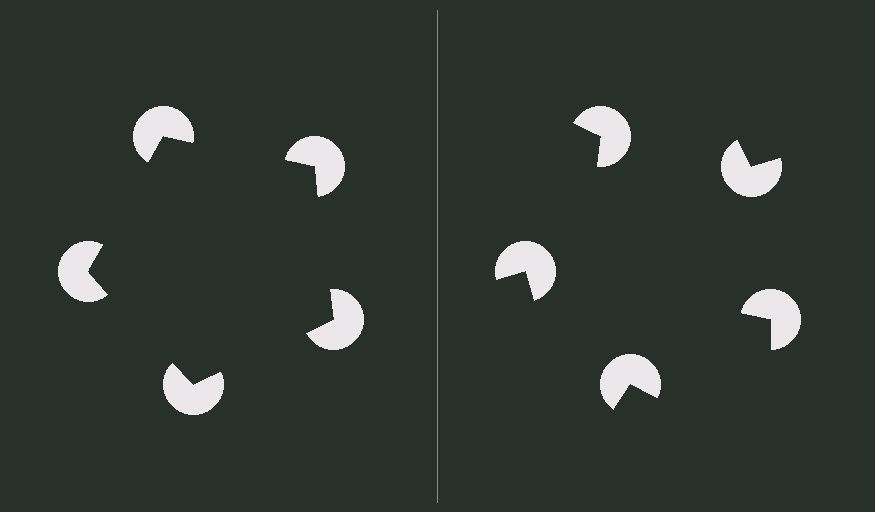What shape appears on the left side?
An illusory pentagon.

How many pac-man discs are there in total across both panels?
10 — 5 on each side.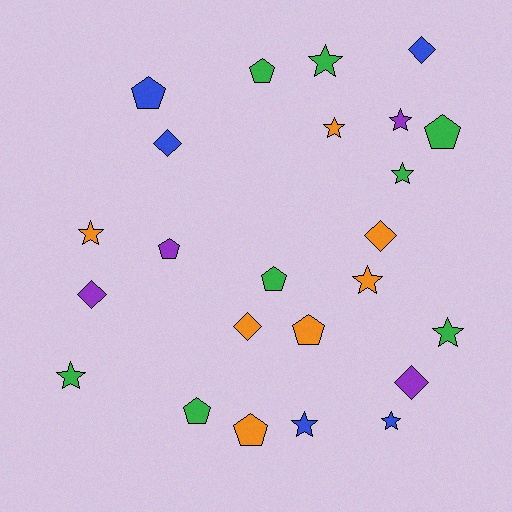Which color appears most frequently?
Green, with 8 objects.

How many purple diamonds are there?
There are 2 purple diamonds.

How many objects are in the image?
There are 24 objects.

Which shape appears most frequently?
Star, with 10 objects.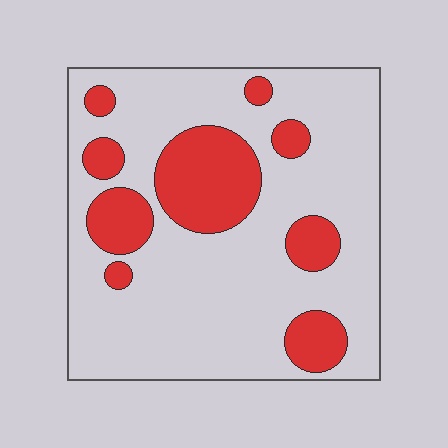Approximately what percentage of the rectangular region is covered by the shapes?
Approximately 25%.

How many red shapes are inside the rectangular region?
9.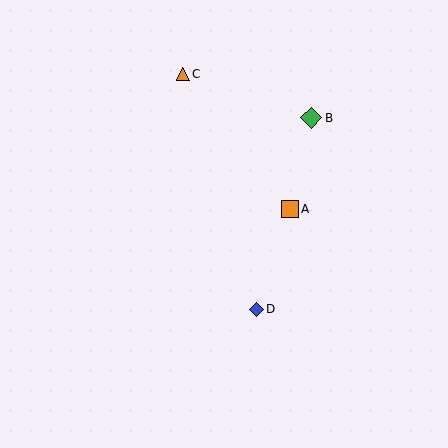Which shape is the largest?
The green diamond (labeled B) is the largest.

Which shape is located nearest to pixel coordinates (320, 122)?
The green diamond (labeled B) at (311, 118) is nearest to that location.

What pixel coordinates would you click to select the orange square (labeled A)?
Click at (290, 209) to select the orange square A.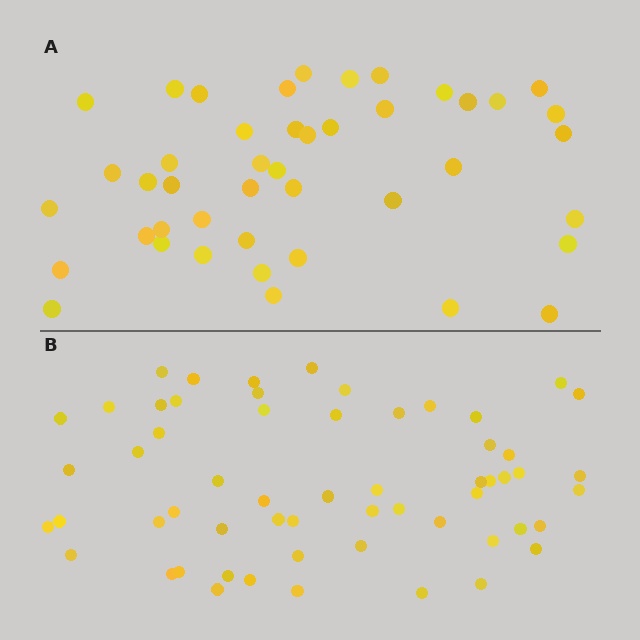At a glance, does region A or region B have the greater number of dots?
Region B (the bottom region) has more dots.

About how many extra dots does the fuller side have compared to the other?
Region B has approximately 15 more dots than region A.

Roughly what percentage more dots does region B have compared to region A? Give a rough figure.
About 30% more.